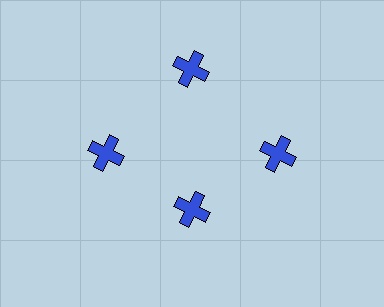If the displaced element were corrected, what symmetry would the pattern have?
It would have 4-fold rotational symmetry — the pattern would map onto itself every 90 degrees.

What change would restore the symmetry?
The symmetry would be restored by moving it outward, back onto the ring so that all 4 crosses sit at equal angles and equal distance from the center.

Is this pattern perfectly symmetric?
No. The 4 blue crosses are arranged in a ring, but one element near the 6 o'clock position is pulled inward toward the center, breaking the 4-fold rotational symmetry.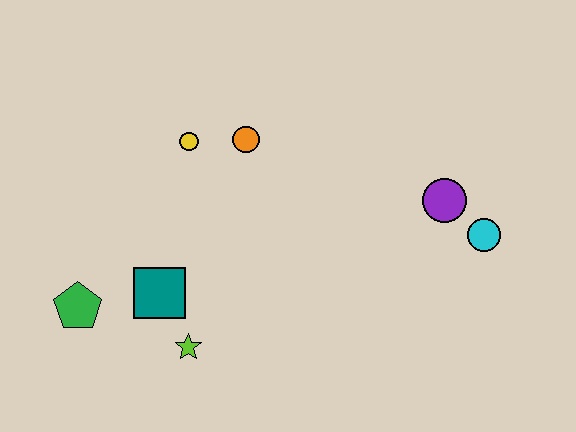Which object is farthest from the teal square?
The cyan circle is farthest from the teal square.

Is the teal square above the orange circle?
No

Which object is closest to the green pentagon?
The teal square is closest to the green pentagon.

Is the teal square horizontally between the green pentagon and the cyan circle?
Yes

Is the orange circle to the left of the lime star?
No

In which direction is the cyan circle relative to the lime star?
The cyan circle is to the right of the lime star.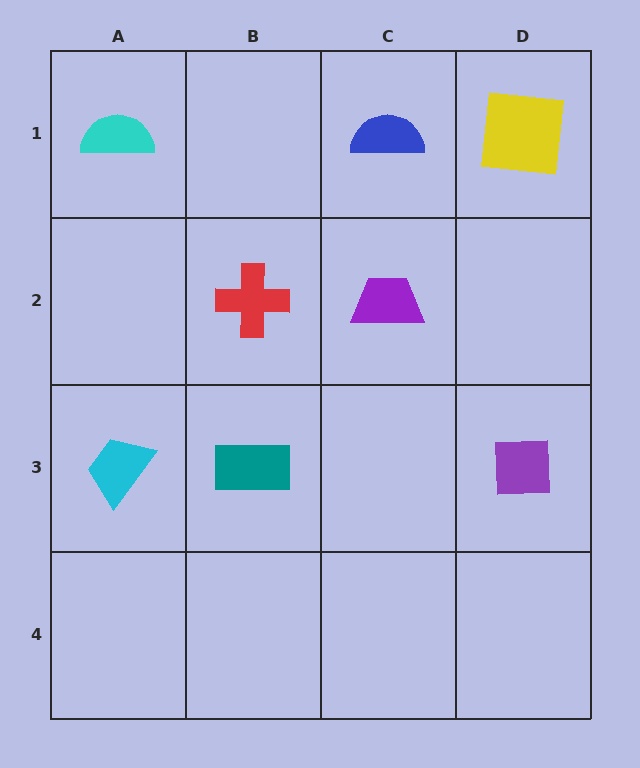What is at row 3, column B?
A teal rectangle.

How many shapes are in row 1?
3 shapes.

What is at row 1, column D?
A yellow square.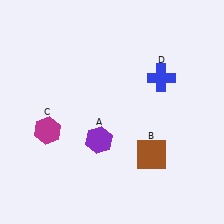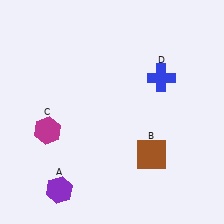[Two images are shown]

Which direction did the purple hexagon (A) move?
The purple hexagon (A) moved down.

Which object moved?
The purple hexagon (A) moved down.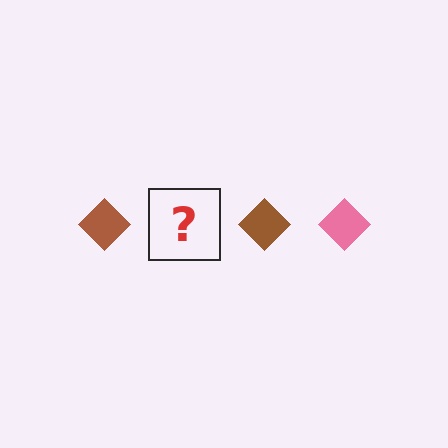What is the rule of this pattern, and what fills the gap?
The rule is that the pattern cycles through brown, pink diamonds. The gap should be filled with a pink diamond.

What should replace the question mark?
The question mark should be replaced with a pink diamond.